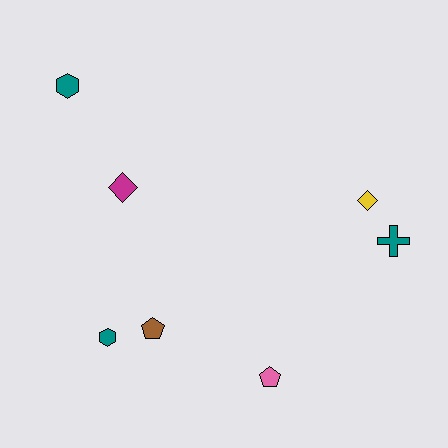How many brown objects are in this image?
There is 1 brown object.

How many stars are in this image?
There are no stars.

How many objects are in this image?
There are 7 objects.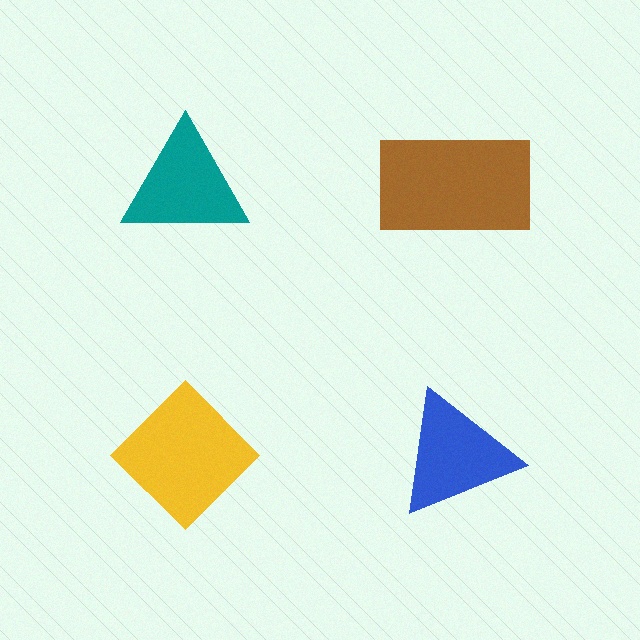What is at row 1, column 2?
A brown rectangle.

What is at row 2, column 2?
A blue triangle.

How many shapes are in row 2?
2 shapes.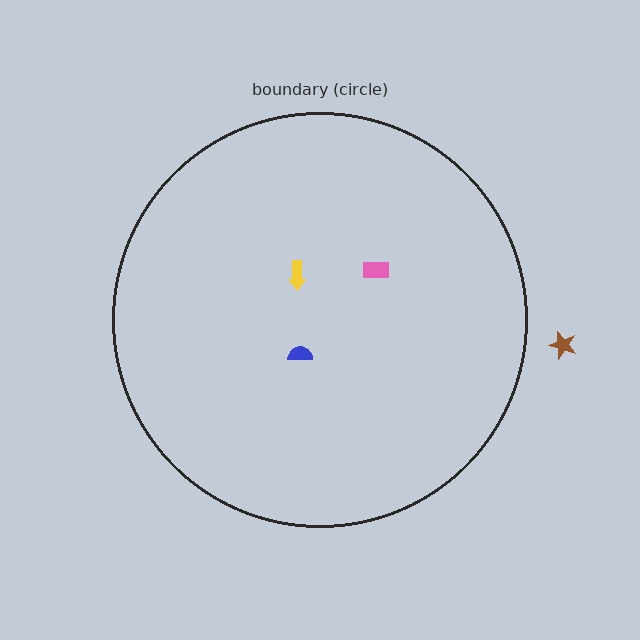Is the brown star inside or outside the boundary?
Outside.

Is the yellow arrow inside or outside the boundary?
Inside.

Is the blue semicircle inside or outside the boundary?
Inside.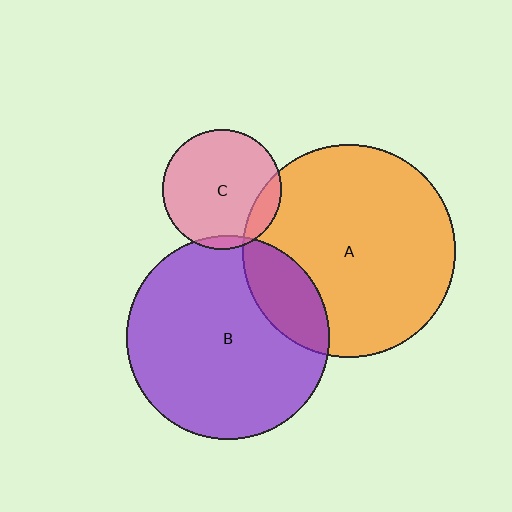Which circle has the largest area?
Circle A (orange).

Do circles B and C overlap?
Yes.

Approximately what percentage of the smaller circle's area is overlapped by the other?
Approximately 5%.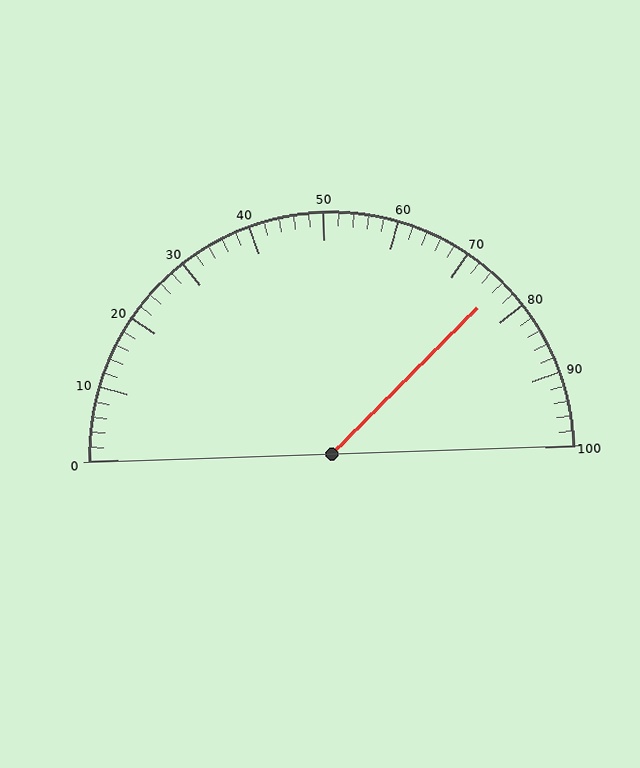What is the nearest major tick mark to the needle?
The nearest major tick mark is 80.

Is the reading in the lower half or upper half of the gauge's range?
The reading is in the upper half of the range (0 to 100).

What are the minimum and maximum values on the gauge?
The gauge ranges from 0 to 100.